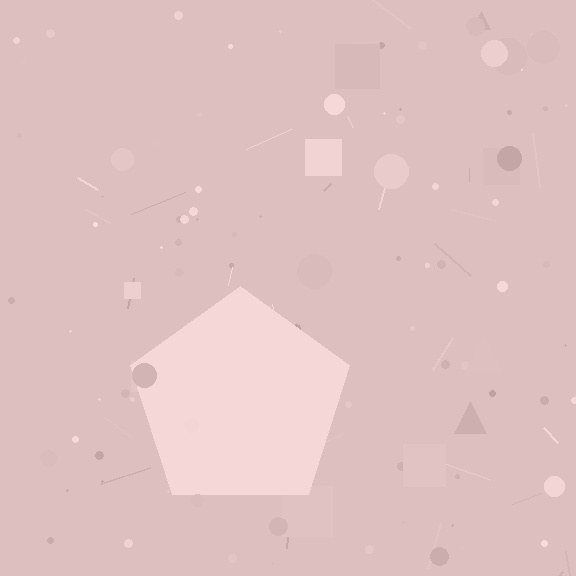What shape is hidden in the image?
A pentagon is hidden in the image.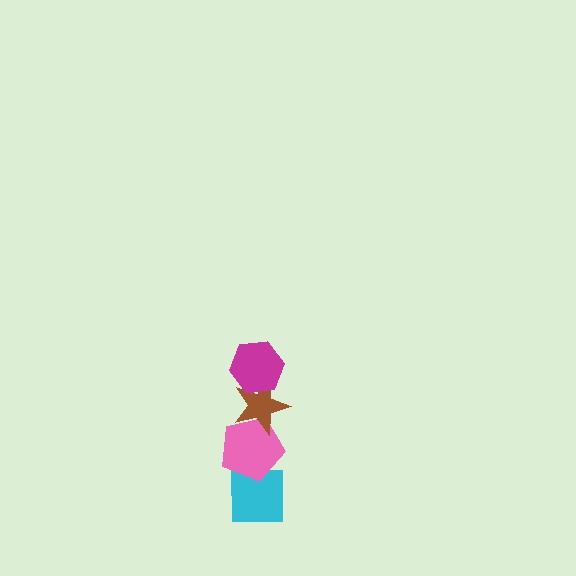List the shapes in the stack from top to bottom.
From top to bottom: the magenta hexagon, the brown star, the pink pentagon, the cyan square.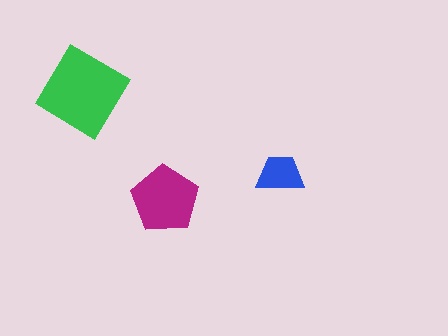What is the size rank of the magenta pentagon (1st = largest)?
2nd.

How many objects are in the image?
There are 3 objects in the image.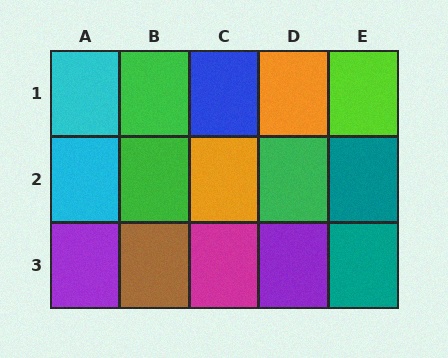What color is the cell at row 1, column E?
Lime.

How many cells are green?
3 cells are green.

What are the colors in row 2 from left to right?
Cyan, green, orange, green, teal.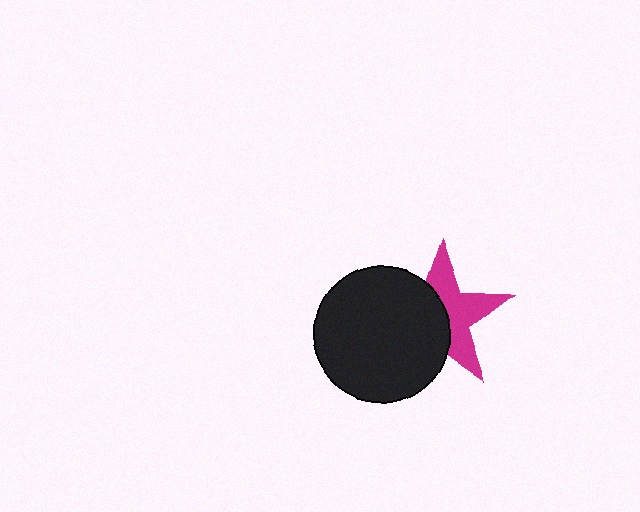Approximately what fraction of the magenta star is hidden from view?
Roughly 50% of the magenta star is hidden behind the black circle.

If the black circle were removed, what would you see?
You would see the complete magenta star.